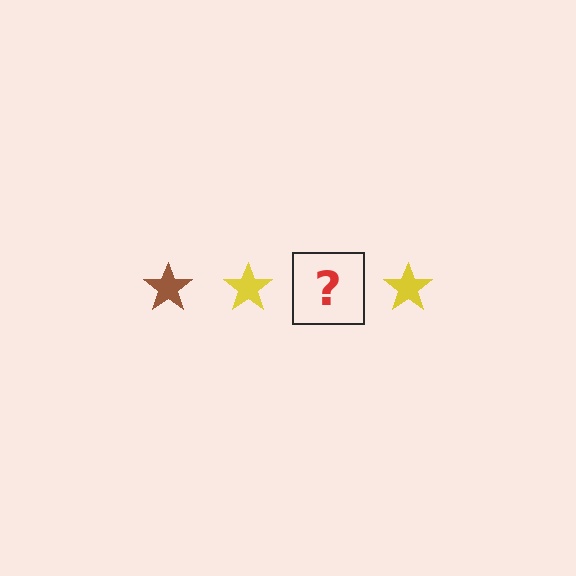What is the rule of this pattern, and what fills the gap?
The rule is that the pattern cycles through brown, yellow stars. The gap should be filled with a brown star.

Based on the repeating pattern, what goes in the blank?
The blank should be a brown star.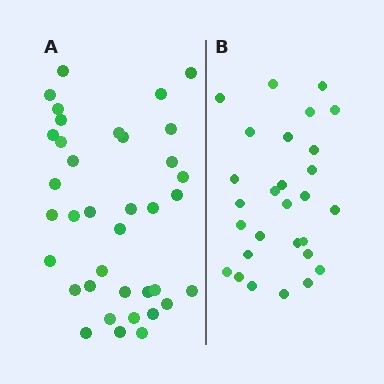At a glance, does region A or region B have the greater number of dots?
Region A (the left region) has more dots.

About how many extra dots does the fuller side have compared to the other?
Region A has roughly 8 or so more dots than region B.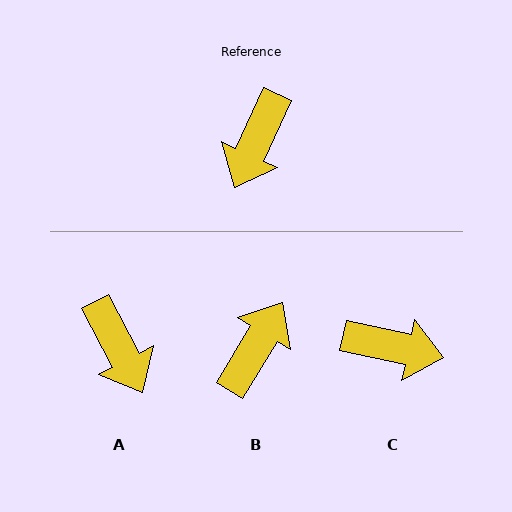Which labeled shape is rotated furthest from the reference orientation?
B, about 174 degrees away.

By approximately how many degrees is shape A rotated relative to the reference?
Approximately 53 degrees counter-clockwise.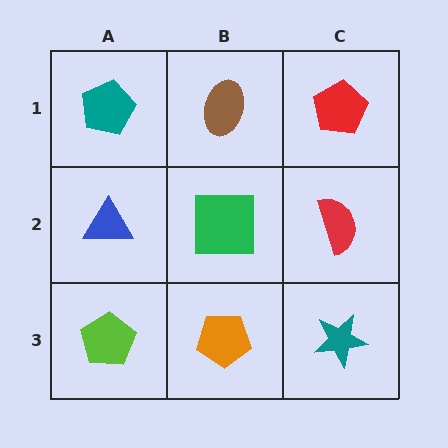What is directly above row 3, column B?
A green square.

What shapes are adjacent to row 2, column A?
A teal pentagon (row 1, column A), a lime pentagon (row 3, column A), a green square (row 2, column B).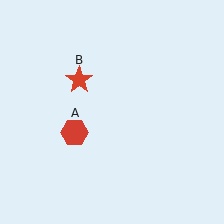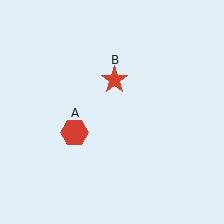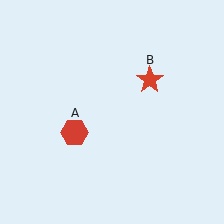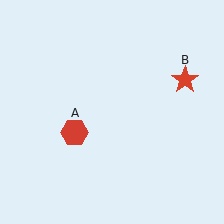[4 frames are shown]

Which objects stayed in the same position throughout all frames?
Red hexagon (object A) remained stationary.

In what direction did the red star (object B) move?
The red star (object B) moved right.